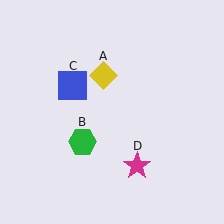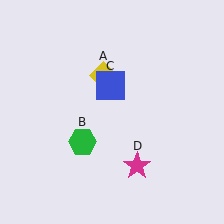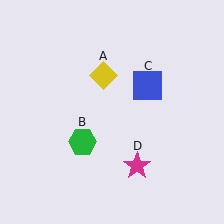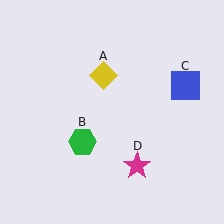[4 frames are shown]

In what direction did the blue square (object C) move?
The blue square (object C) moved right.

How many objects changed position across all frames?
1 object changed position: blue square (object C).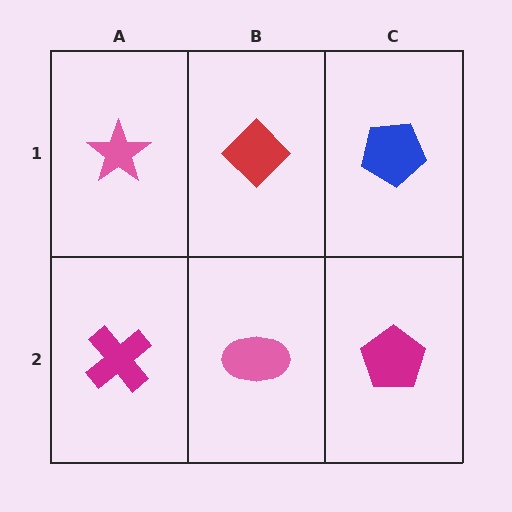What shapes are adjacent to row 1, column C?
A magenta pentagon (row 2, column C), a red diamond (row 1, column B).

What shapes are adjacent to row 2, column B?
A red diamond (row 1, column B), a magenta cross (row 2, column A), a magenta pentagon (row 2, column C).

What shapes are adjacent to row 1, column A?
A magenta cross (row 2, column A), a red diamond (row 1, column B).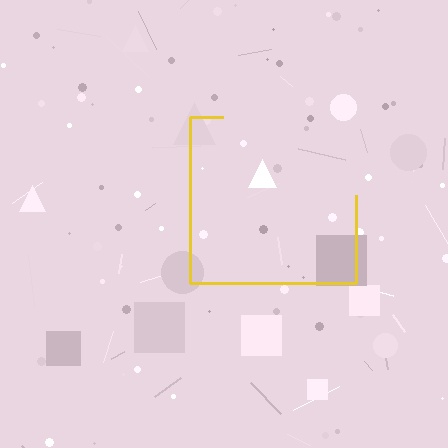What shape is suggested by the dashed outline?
The dashed outline suggests a square.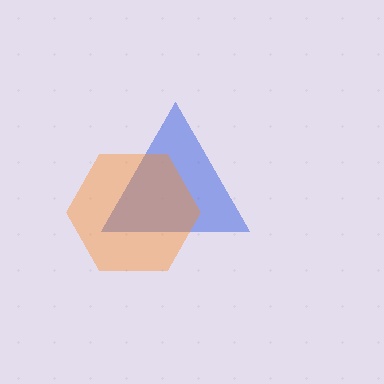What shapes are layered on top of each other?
The layered shapes are: a blue triangle, an orange hexagon.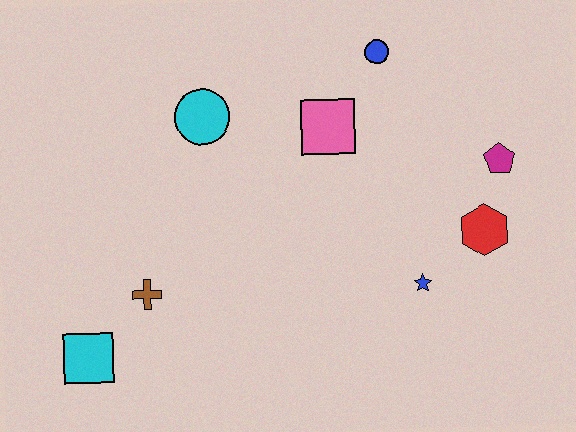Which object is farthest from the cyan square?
The magenta pentagon is farthest from the cyan square.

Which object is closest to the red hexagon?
The magenta pentagon is closest to the red hexagon.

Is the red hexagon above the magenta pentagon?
No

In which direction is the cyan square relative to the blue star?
The cyan square is to the left of the blue star.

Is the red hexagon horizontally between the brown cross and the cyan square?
No